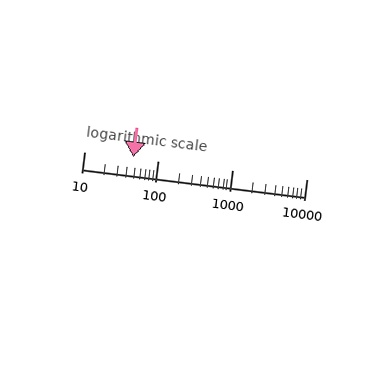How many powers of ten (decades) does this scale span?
The scale spans 3 decades, from 10 to 10000.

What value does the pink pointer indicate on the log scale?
The pointer indicates approximately 46.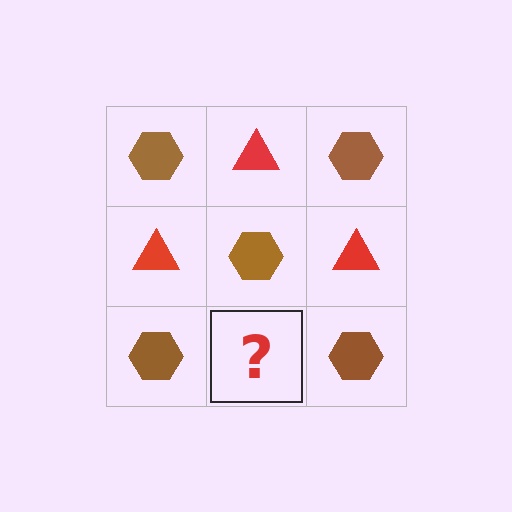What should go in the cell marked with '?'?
The missing cell should contain a red triangle.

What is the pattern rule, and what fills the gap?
The rule is that it alternates brown hexagon and red triangle in a checkerboard pattern. The gap should be filled with a red triangle.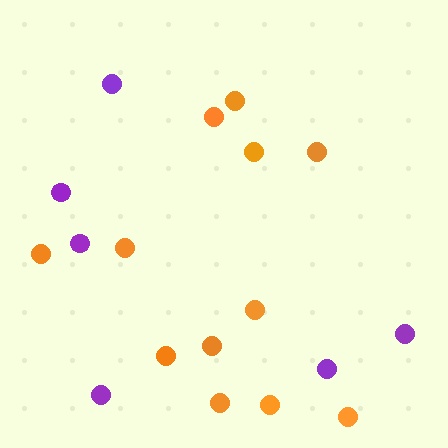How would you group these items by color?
There are 2 groups: one group of purple circles (6) and one group of orange circles (12).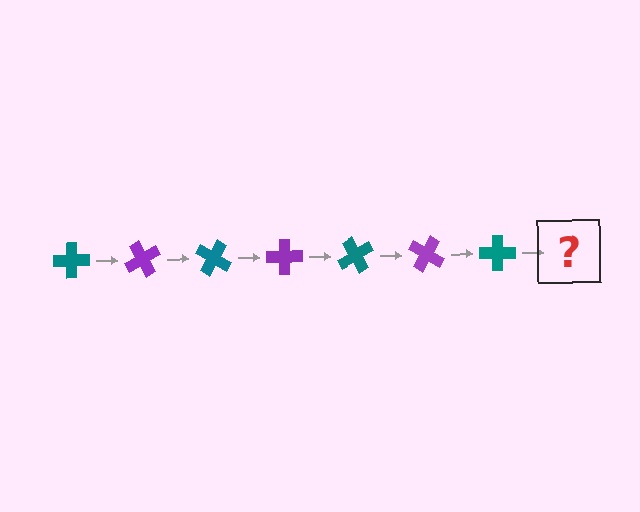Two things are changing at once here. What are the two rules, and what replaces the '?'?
The two rules are that it rotates 60 degrees each step and the color cycles through teal and purple. The '?' should be a purple cross, rotated 420 degrees from the start.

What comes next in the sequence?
The next element should be a purple cross, rotated 420 degrees from the start.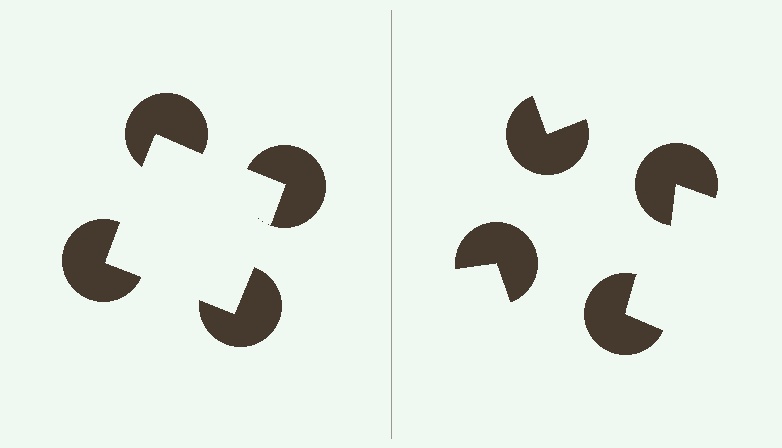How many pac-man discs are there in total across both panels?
8 — 4 on each side.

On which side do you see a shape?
An illusory square appears on the left side. On the right side the wedge cuts are rotated, so no coherent shape forms.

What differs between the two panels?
The pac-man discs are positioned identically on both sides; only the wedge orientations differ. On the left they align to a square; on the right they are misaligned.